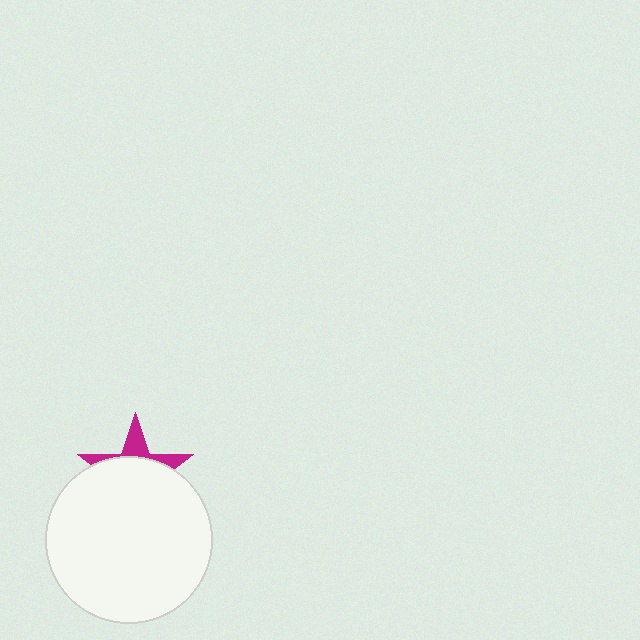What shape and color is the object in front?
The object in front is a white circle.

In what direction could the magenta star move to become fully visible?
The magenta star could move up. That would shift it out from behind the white circle entirely.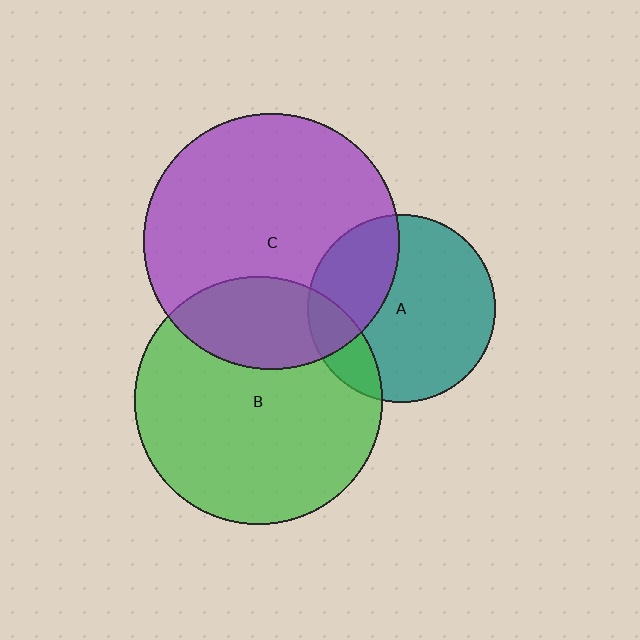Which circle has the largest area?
Circle C (purple).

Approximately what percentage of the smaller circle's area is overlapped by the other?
Approximately 30%.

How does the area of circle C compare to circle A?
Approximately 1.9 times.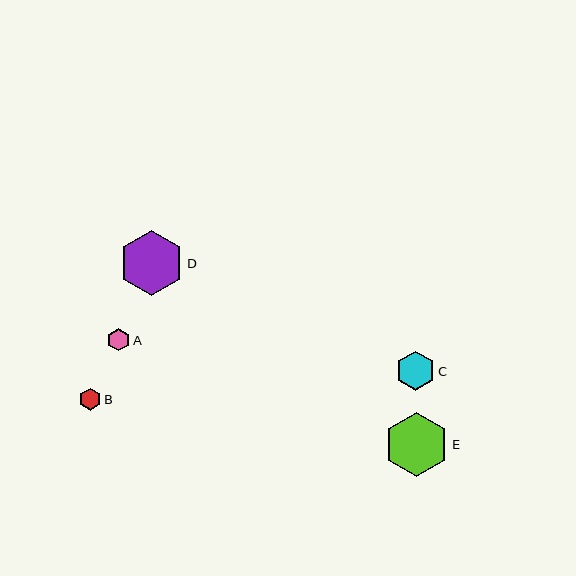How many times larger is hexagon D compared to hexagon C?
Hexagon D is approximately 1.7 times the size of hexagon C.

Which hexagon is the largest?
Hexagon D is the largest with a size of approximately 66 pixels.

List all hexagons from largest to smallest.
From largest to smallest: D, E, C, A, B.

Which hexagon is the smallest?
Hexagon B is the smallest with a size of approximately 22 pixels.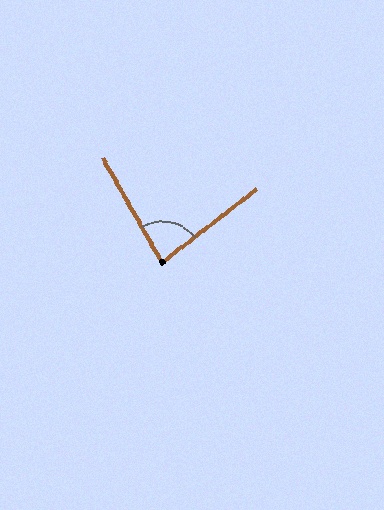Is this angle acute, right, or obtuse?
It is acute.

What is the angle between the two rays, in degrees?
Approximately 82 degrees.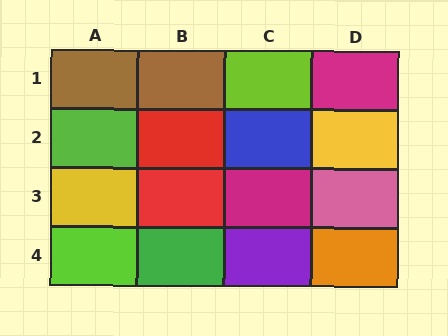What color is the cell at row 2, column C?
Blue.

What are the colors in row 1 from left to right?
Brown, brown, lime, magenta.